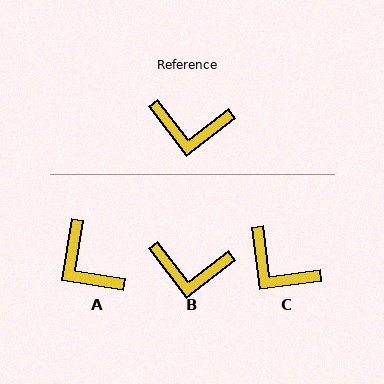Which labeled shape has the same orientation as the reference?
B.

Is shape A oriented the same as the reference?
No, it is off by about 47 degrees.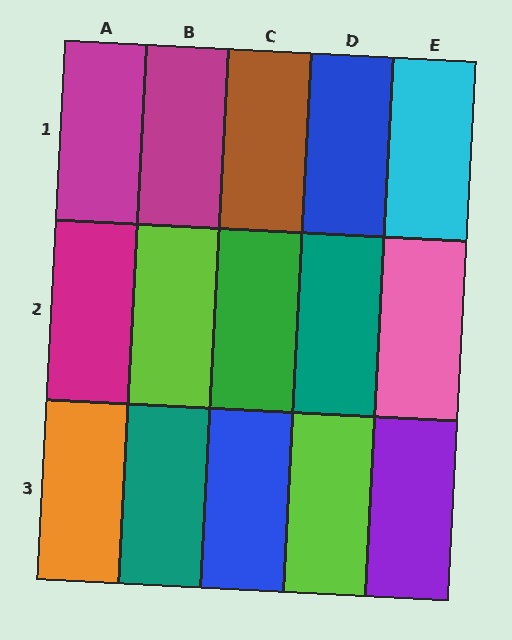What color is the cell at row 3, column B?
Teal.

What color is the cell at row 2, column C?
Green.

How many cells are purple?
1 cell is purple.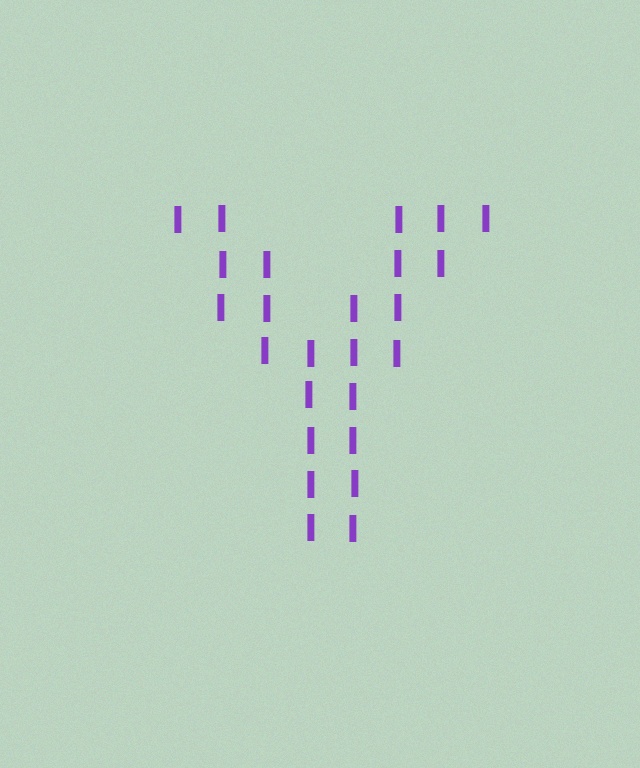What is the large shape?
The large shape is the letter Y.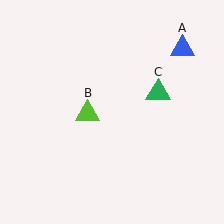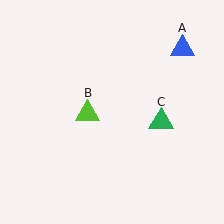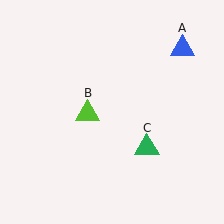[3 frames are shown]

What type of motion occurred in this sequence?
The green triangle (object C) rotated clockwise around the center of the scene.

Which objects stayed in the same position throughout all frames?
Blue triangle (object A) and lime triangle (object B) remained stationary.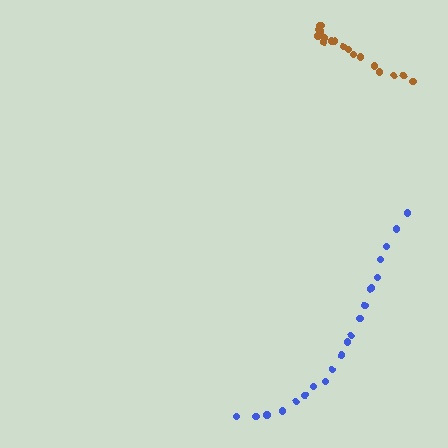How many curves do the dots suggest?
There are 2 distinct paths.